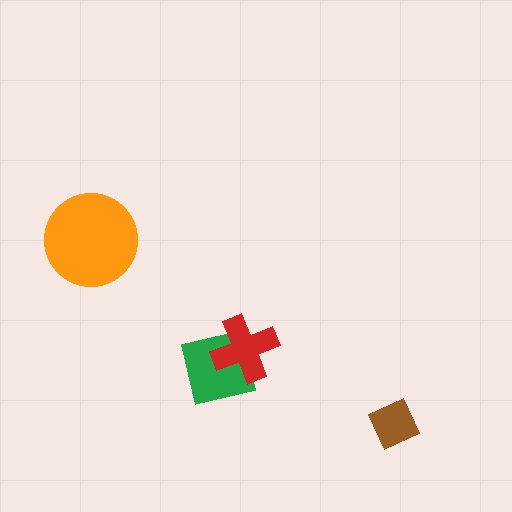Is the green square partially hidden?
Yes, it is partially covered by another shape.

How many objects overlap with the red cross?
1 object overlaps with the red cross.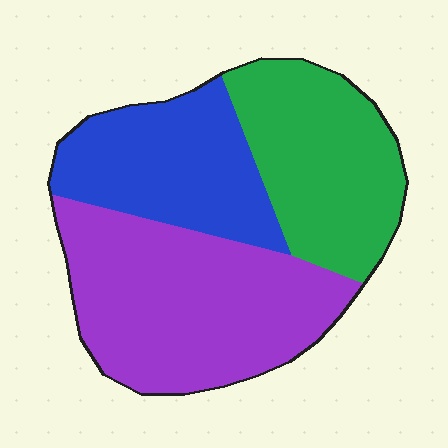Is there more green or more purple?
Purple.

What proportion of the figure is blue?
Blue takes up between a quarter and a half of the figure.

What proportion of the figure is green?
Green covers roughly 30% of the figure.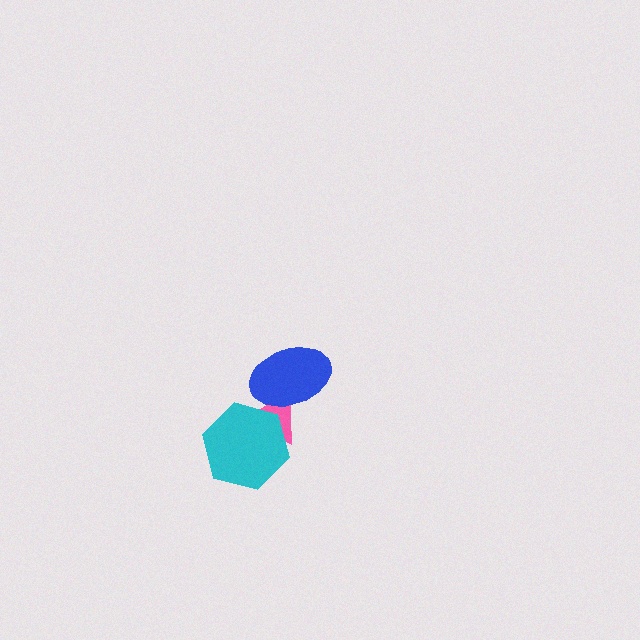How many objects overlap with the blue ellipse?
1 object overlaps with the blue ellipse.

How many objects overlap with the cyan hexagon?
1 object overlaps with the cyan hexagon.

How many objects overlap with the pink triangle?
2 objects overlap with the pink triangle.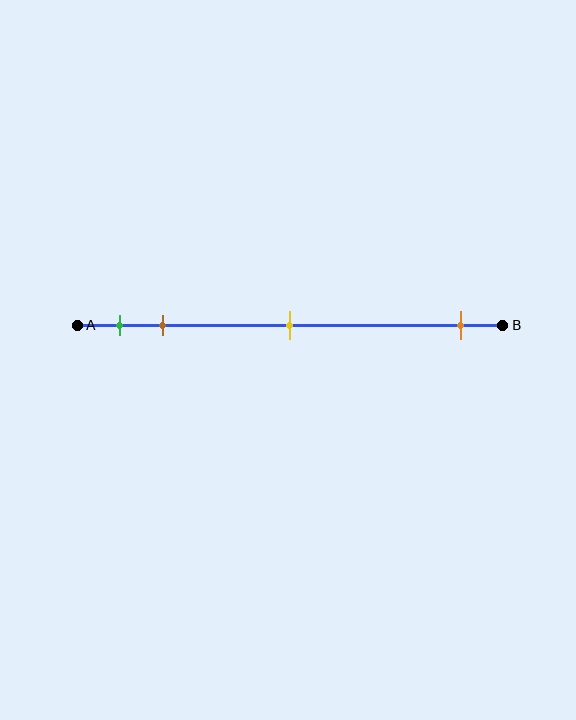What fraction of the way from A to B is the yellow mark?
The yellow mark is approximately 50% (0.5) of the way from A to B.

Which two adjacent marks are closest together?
The green and brown marks are the closest adjacent pair.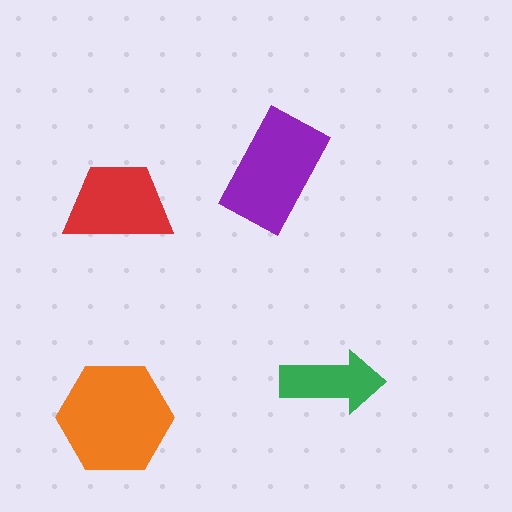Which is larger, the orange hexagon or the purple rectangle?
The orange hexagon.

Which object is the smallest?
The green arrow.